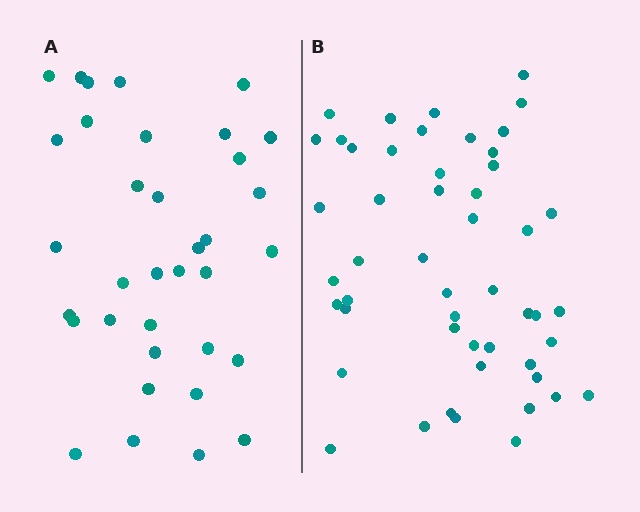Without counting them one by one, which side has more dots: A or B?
Region B (the right region) has more dots.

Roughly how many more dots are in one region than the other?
Region B has approximately 15 more dots than region A.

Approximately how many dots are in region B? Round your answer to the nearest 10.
About 50 dots.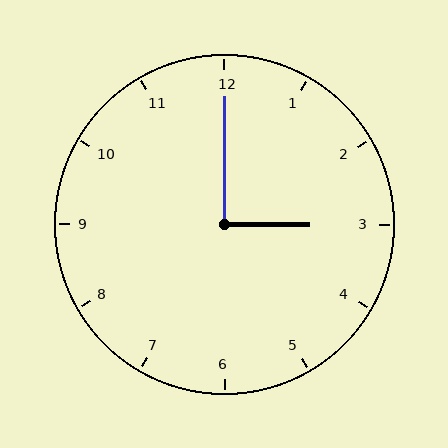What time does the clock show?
3:00.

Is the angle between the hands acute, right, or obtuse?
It is right.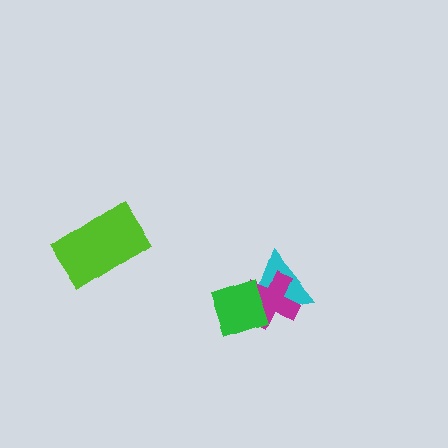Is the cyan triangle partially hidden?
Yes, it is partially covered by another shape.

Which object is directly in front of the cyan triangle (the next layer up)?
The magenta cross is directly in front of the cyan triangle.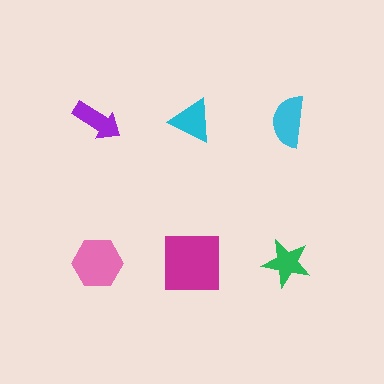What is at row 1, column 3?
A cyan semicircle.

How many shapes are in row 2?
3 shapes.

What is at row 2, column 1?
A pink hexagon.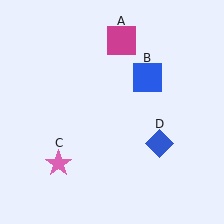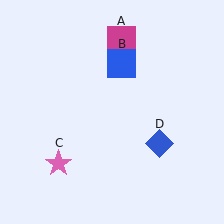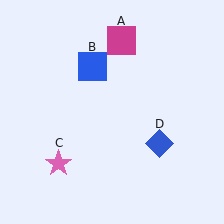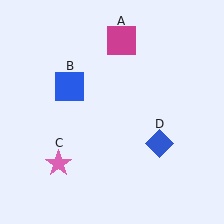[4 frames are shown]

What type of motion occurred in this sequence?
The blue square (object B) rotated counterclockwise around the center of the scene.